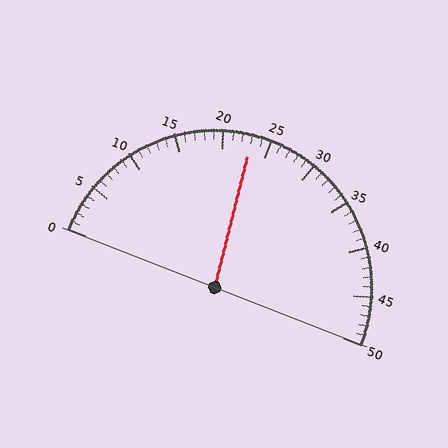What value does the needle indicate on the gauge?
The needle indicates approximately 23.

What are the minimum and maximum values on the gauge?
The gauge ranges from 0 to 50.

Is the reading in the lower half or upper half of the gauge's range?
The reading is in the lower half of the range (0 to 50).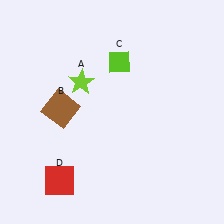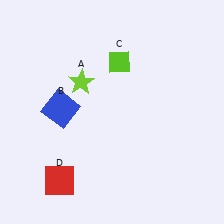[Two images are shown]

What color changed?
The square (B) changed from brown in Image 1 to blue in Image 2.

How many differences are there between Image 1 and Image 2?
There is 1 difference between the two images.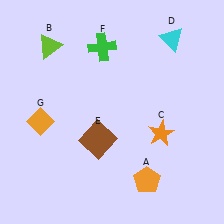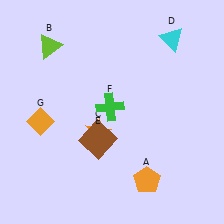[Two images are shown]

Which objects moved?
The objects that moved are: the orange star (C), the green cross (F).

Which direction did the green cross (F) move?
The green cross (F) moved down.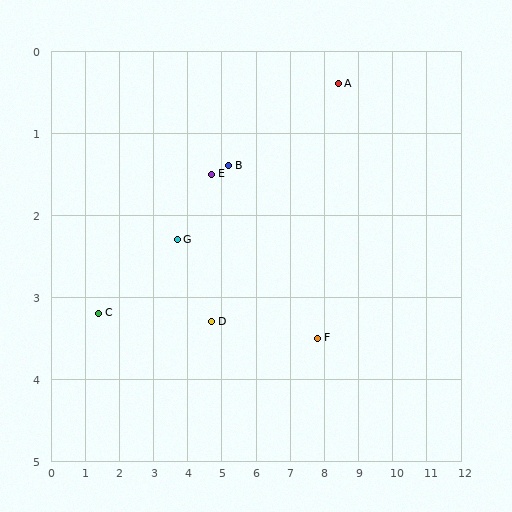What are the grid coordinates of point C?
Point C is at approximately (1.4, 3.2).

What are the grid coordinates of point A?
Point A is at approximately (8.4, 0.4).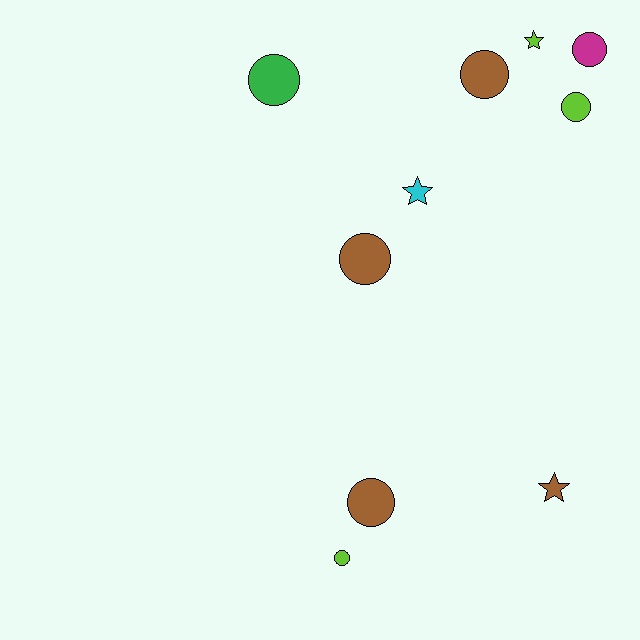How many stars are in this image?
There are 3 stars.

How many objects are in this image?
There are 10 objects.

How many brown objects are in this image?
There are 4 brown objects.